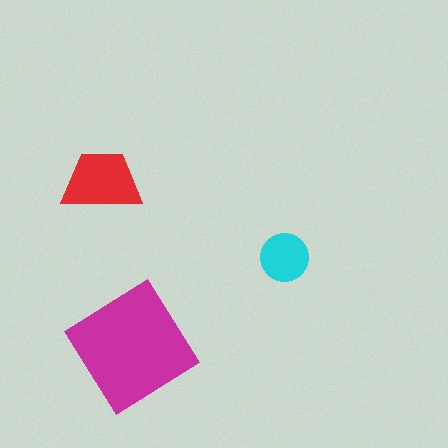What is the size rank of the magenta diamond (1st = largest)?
1st.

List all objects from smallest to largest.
The cyan circle, the red trapezoid, the magenta diamond.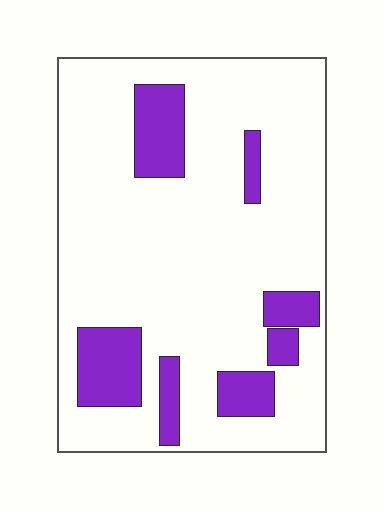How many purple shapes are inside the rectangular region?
7.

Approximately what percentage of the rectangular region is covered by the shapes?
Approximately 20%.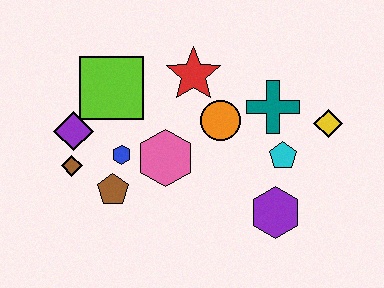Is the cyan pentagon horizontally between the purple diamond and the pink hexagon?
No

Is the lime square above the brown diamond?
Yes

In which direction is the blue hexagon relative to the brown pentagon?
The blue hexagon is above the brown pentagon.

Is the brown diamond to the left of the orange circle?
Yes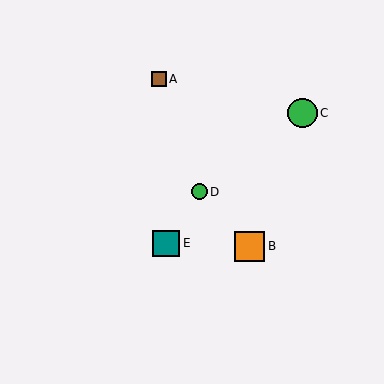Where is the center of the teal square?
The center of the teal square is at (166, 243).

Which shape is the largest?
The orange square (labeled B) is the largest.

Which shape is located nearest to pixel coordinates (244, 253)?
The orange square (labeled B) at (250, 246) is nearest to that location.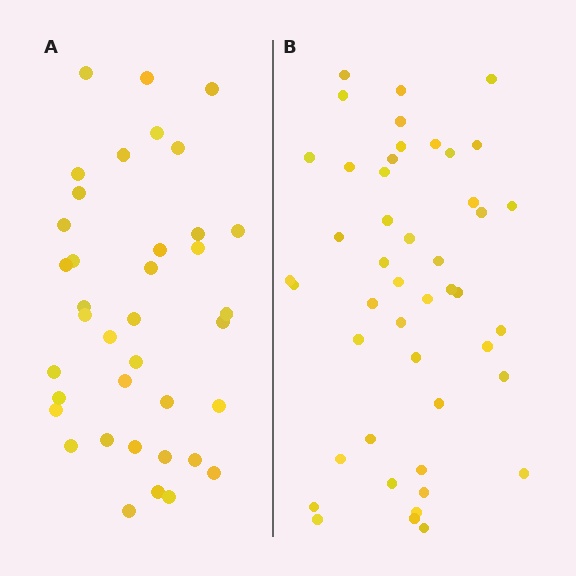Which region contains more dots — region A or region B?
Region B (the right region) has more dots.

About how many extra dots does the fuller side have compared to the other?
Region B has roughly 8 or so more dots than region A.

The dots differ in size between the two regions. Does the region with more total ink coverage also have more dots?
No. Region A has more total ink coverage because its dots are larger, but region B actually contains more individual dots. Total area can be misleading — the number of items is what matters here.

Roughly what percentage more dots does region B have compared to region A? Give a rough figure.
About 20% more.